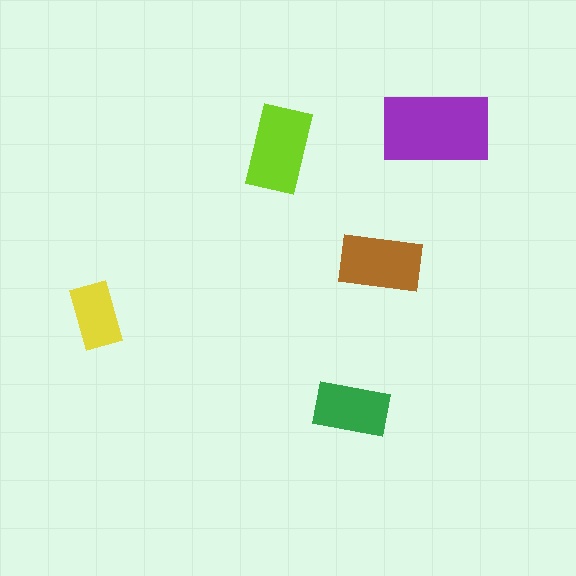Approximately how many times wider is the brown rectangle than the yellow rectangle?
About 1.5 times wider.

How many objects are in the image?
There are 5 objects in the image.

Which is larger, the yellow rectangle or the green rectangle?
The green one.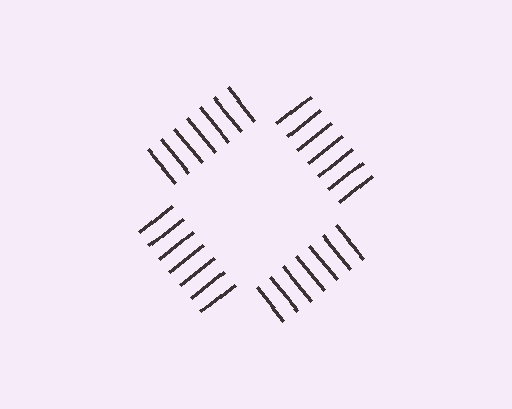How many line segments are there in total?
28 — 7 along each of the 4 edges.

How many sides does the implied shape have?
4 sides — the line-ends trace a square.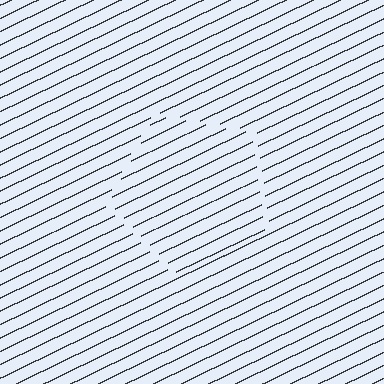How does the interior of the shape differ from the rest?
The interior of the shape contains the same grating, shifted by half a period — the contour is defined by the phase discontinuity where line-ends from the inner and outer gratings abut.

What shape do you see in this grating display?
An illusory pentagon. The interior of the shape contains the same grating, shifted by half a period — the contour is defined by the phase discontinuity where line-ends from the inner and outer gratings abut.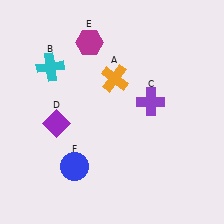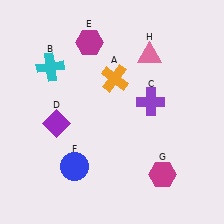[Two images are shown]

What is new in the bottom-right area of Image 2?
A magenta hexagon (G) was added in the bottom-right area of Image 2.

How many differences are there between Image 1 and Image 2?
There are 2 differences between the two images.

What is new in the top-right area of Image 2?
A pink triangle (H) was added in the top-right area of Image 2.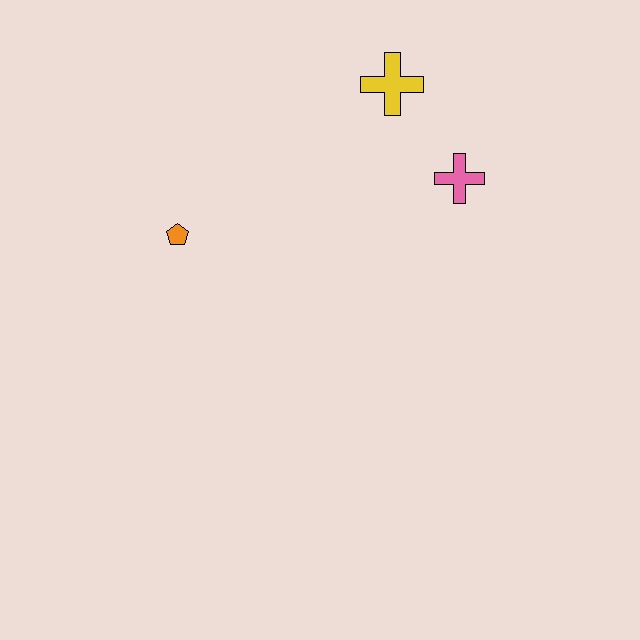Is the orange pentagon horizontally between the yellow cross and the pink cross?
No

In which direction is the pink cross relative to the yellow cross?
The pink cross is below the yellow cross.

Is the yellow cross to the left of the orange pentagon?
No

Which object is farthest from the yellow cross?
The orange pentagon is farthest from the yellow cross.